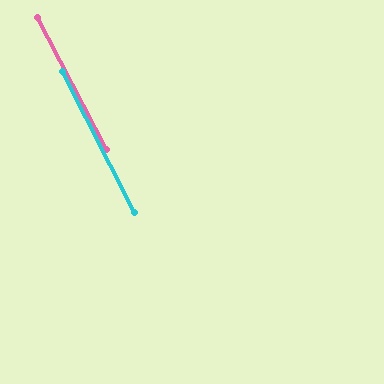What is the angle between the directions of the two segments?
Approximately 0 degrees.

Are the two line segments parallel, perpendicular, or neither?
Parallel — their directions differ by only 0.4°.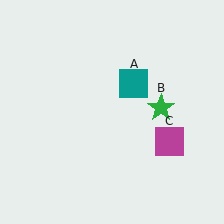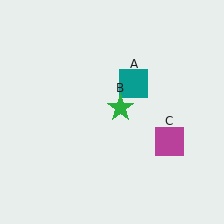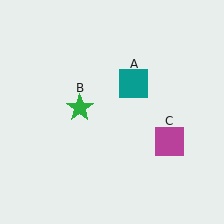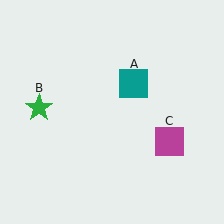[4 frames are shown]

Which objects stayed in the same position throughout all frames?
Teal square (object A) and magenta square (object C) remained stationary.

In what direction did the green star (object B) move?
The green star (object B) moved left.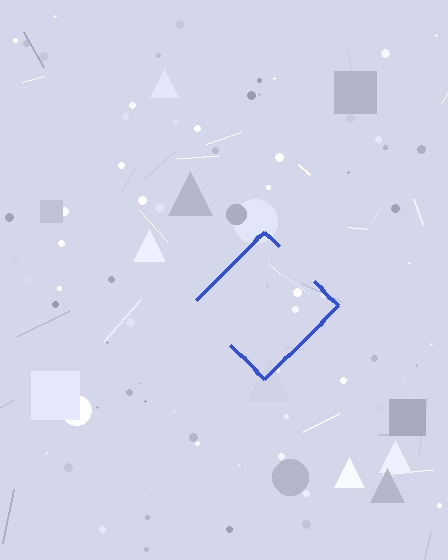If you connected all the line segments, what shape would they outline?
They would outline a diamond.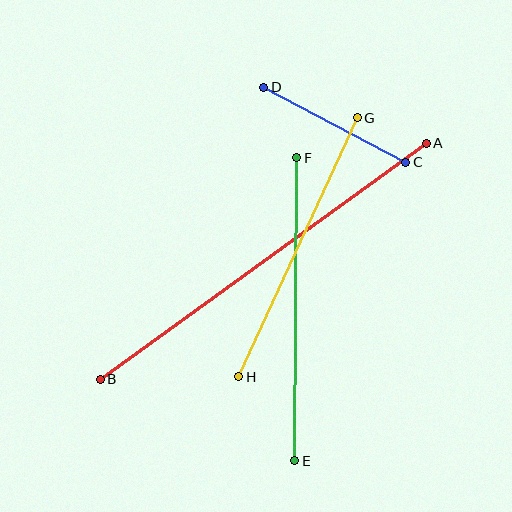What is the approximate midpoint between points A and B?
The midpoint is at approximately (263, 261) pixels.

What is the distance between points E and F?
The distance is approximately 303 pixels.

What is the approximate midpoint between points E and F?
The midpoint is at approximately (296, 309) pixels.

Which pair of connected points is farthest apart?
Points A and B are farthest apart.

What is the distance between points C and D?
The distance is approximately 161 pixels.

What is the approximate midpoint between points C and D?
The midpoint is at approximately (335, 125) pixels.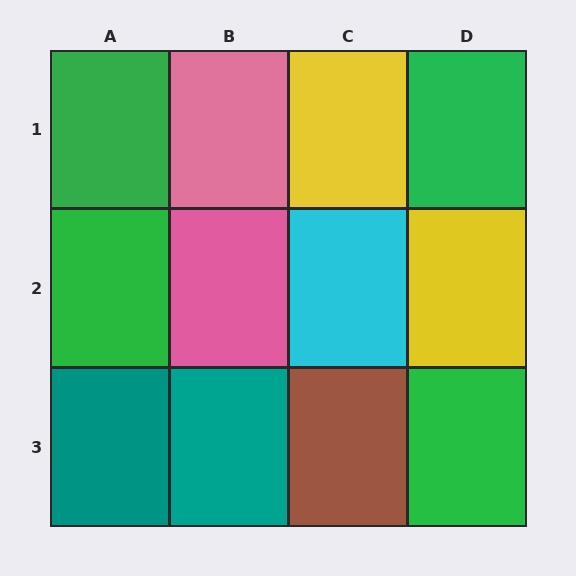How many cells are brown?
1 cell is brown.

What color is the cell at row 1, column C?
Yellow.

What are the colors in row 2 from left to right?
Green, pink, cyan, yellow.